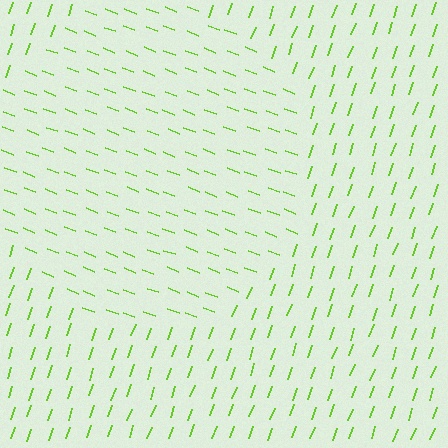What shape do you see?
I see a circle.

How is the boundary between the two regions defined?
The boundary is defined purely by a change in line orientation (approximately 88 degrees difference). All lines are the same color and thickness.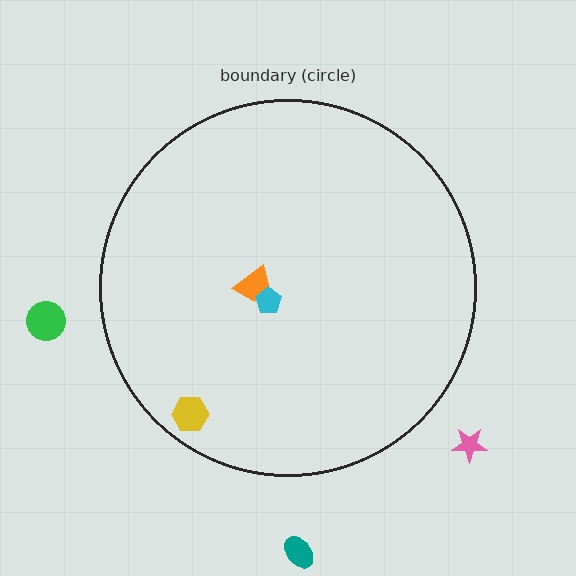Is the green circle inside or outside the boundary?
Outside.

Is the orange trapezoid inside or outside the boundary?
Inside.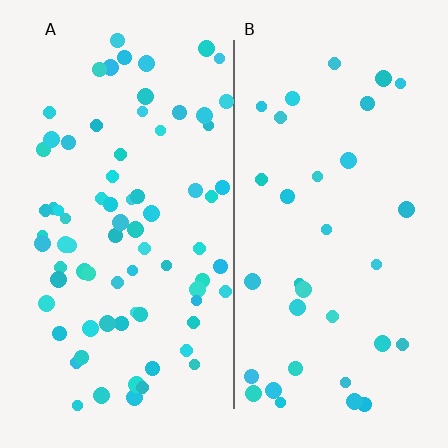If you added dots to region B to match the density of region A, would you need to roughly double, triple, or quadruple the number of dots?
Approximately double.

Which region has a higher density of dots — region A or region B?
A (the left).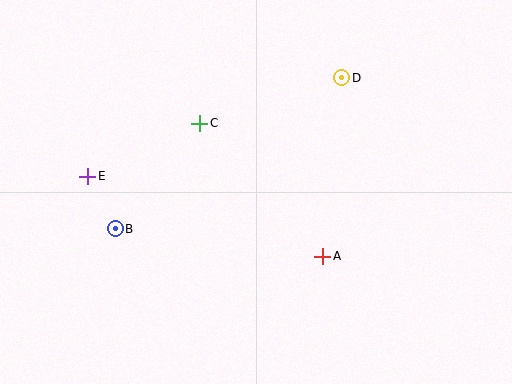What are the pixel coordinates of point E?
Point E is at (88, 176).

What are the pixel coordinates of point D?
Point D is at (342, 78).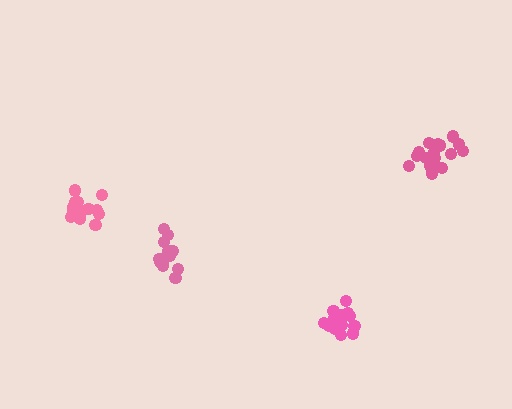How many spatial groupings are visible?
There are 4 spatial groupings.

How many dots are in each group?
Group 1: 14 dots, Group 2: 16 dots, Group 3: 18 dots, Group 4: 15 dots (63 total).